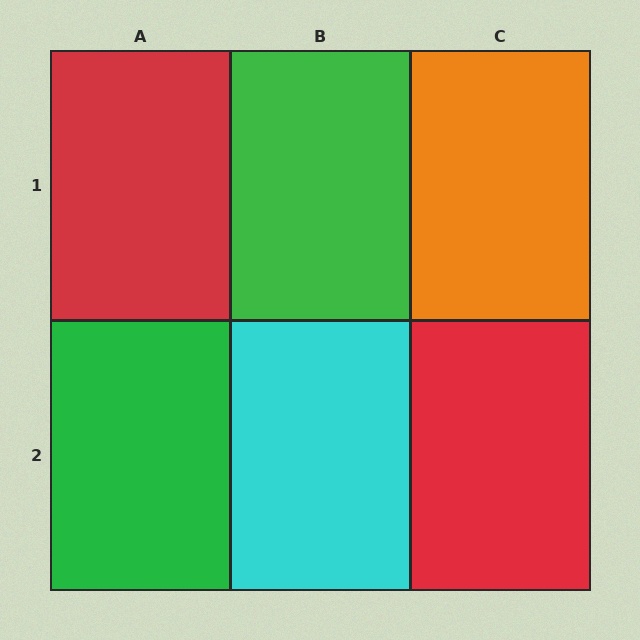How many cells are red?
2 cells are red.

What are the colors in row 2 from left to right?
Green, cyan, red.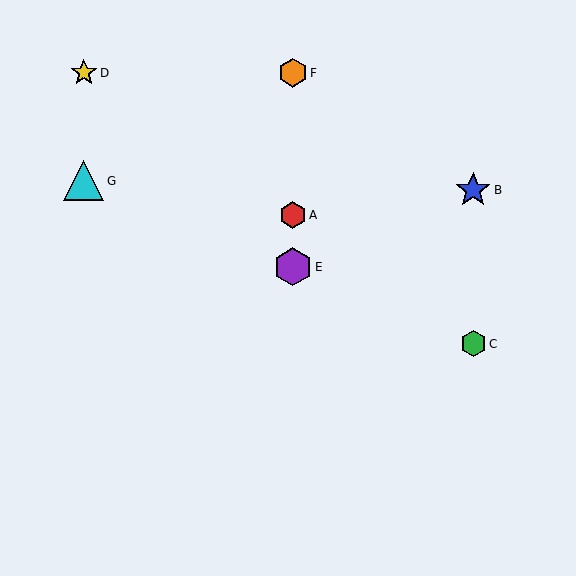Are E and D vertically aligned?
No, E is at x≈293 and D is at x≈84.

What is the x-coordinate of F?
Object F is at x≈293.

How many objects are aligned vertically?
3 objects (A, E, F) are aligned vertically.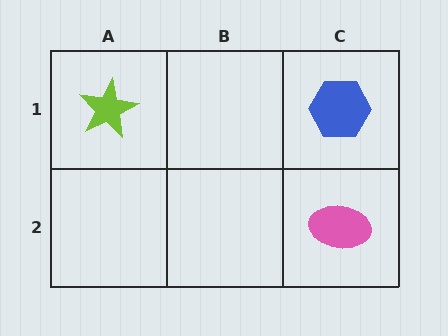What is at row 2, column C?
A pink ellipse.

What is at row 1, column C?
A blue hexagon.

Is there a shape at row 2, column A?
No, that cell is empty.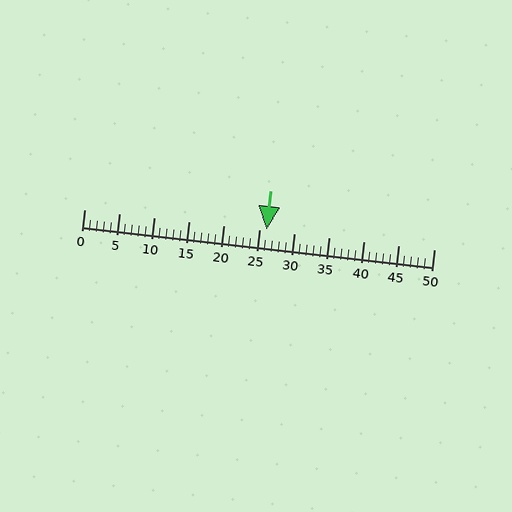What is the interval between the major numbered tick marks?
The major tick marks are spaced 5 units apart.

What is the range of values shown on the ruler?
The ruler shows values from 0 to 50.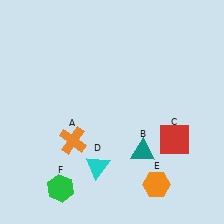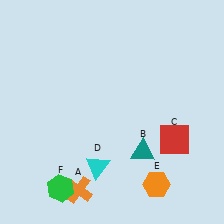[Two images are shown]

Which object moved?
The orange cross (A) moved down.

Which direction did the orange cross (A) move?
The orange cross (A) moved down.